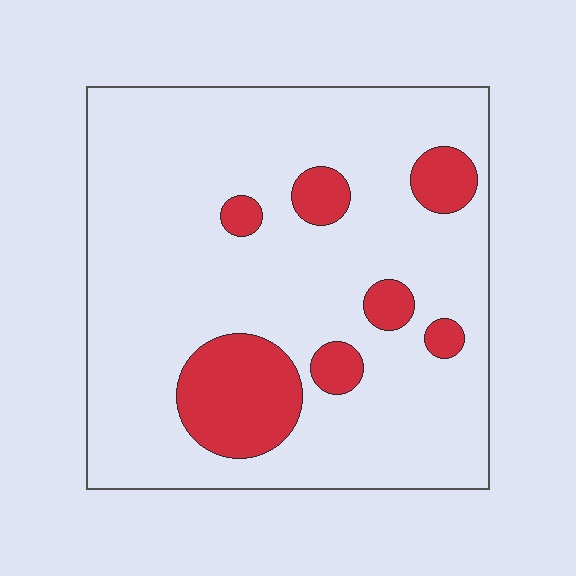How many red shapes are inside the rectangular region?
7.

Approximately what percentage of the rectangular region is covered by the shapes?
Approximately 15%.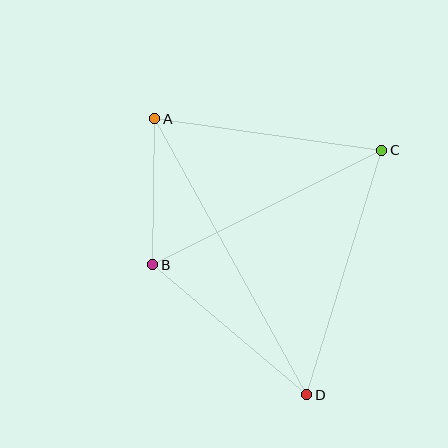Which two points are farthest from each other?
Points A and D are farthest from each other.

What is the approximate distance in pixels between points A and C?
The distance between A and C is approximately 229 pixels.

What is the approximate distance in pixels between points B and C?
The distance between B and C is approximately 256 pixels.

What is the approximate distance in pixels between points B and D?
The distance between B and D is approximately 202 pixels.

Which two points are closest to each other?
Points A and B are closest to each other.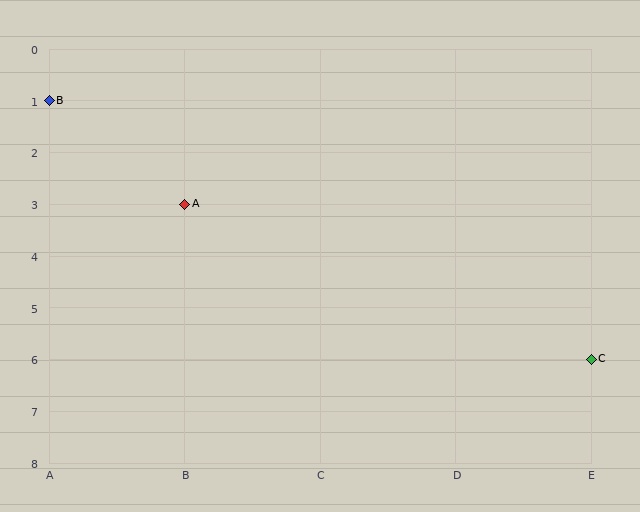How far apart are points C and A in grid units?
Points C and A are 3 columns and 3 rows apart (about 4.2 grid units diagonally).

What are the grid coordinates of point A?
Point A is at grid coordinates (B, 3).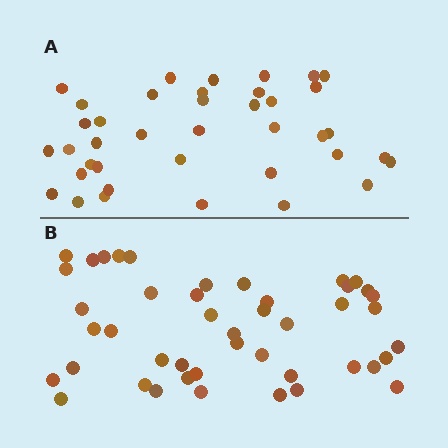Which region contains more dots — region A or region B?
Region B (the bottom region) has more dots.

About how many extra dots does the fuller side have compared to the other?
Region B has about 6 more dots than region A.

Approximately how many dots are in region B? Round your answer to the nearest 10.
About 40 dots. (The exact count is 45, which rounds to 40.)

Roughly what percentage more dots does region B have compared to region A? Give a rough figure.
About 15% more.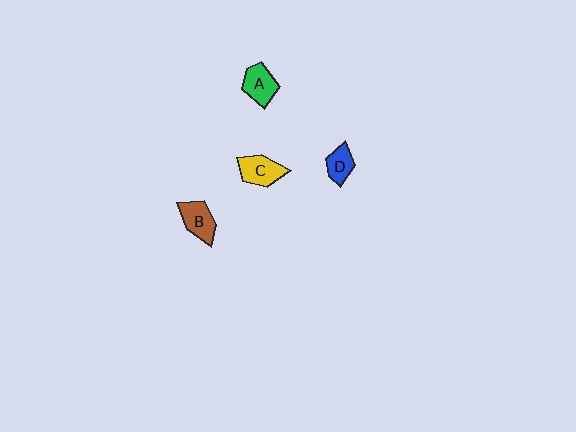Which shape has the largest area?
Shape C (yellow).